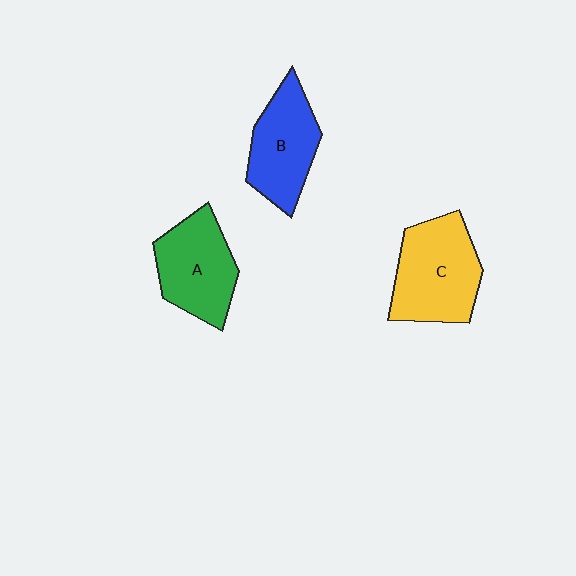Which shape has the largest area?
Shape C (yellow).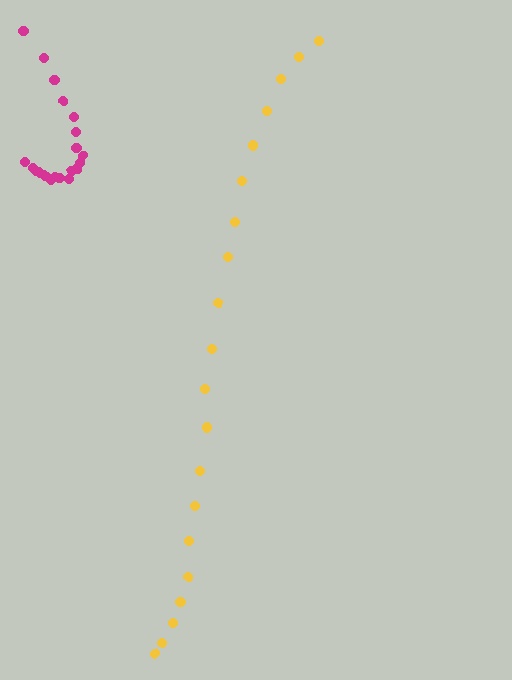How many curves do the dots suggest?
There are 2 distinct paths.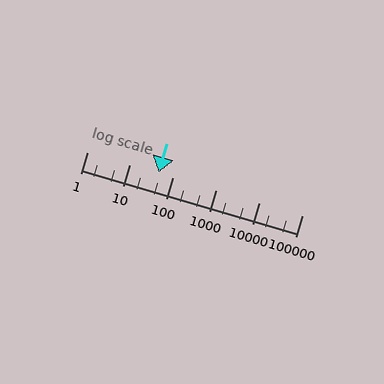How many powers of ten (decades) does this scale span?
The scale spans 5 decades, from 1 to 100000.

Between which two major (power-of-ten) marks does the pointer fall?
The pointer is between 10 and 100.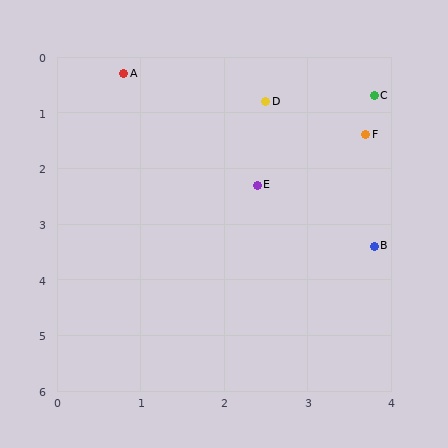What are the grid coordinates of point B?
Point B is at approximately (3.8, 3.4).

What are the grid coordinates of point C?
Point C is at approximately (3.8, 0.7).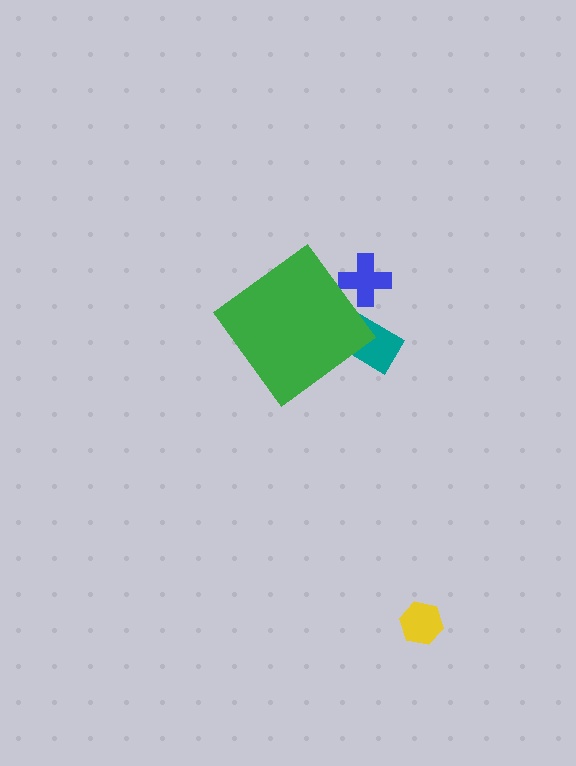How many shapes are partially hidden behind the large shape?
2 shapes are partially hidden.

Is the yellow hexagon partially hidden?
No, the yellow hexagon is fully visible.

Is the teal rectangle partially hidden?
Yes, the teal rectangle is partially hidden behind the green diamond.